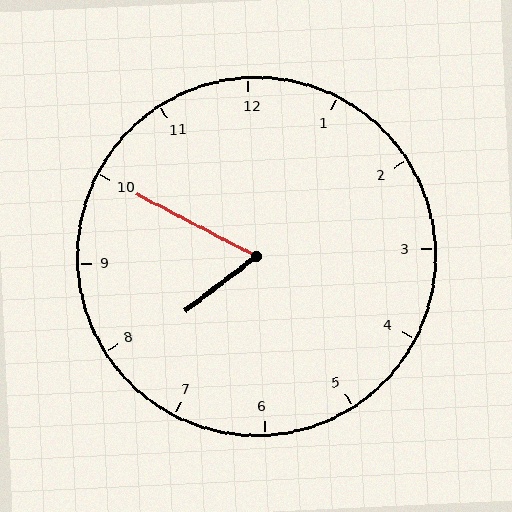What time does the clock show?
7:50.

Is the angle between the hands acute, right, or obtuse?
It is acute.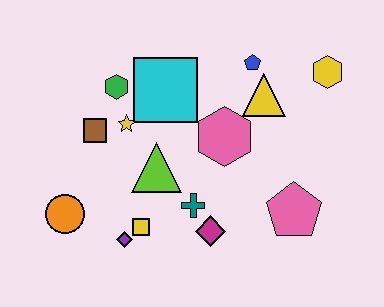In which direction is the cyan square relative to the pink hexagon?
The cyan square is to the left of the pink hexagon.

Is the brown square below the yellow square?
No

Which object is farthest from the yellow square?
The yellow hexagon is farthest from the yellow square.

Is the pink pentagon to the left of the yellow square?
No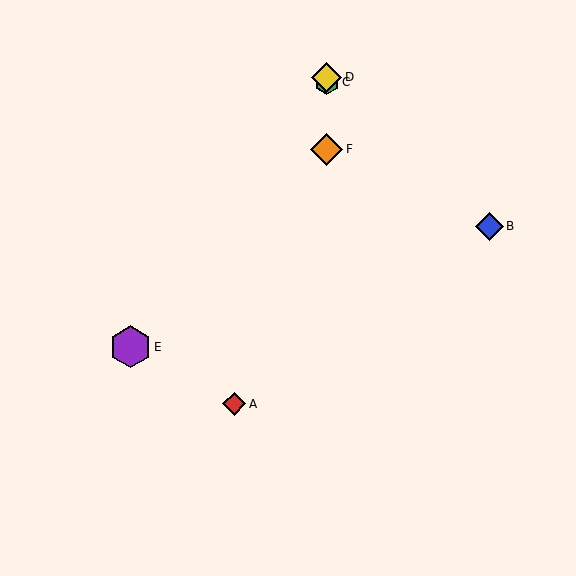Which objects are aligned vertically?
Objects C, D, F are aligned vertically.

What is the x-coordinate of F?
Object F is at x≈327.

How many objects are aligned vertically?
3 objects (C, D, F) are aligned vertically.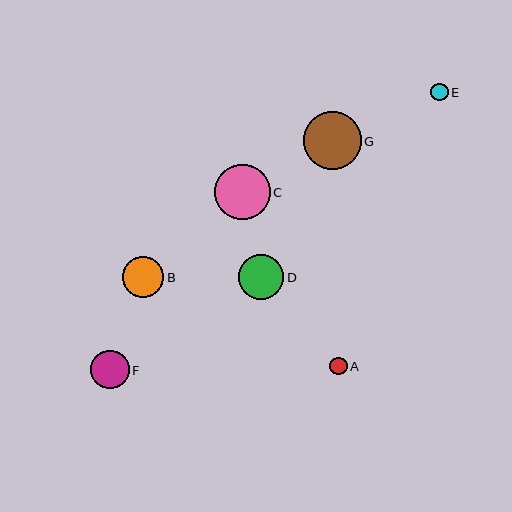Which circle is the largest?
Circle G is the largest with a size of approximately 58 pixels.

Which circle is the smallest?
Circle E is the smallest with a size of approximately 17 pixels.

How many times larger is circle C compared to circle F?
Circle C is approximately 1.4 times the size of circle F.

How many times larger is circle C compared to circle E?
Circle C is approximately 3.2 times the size of circle E.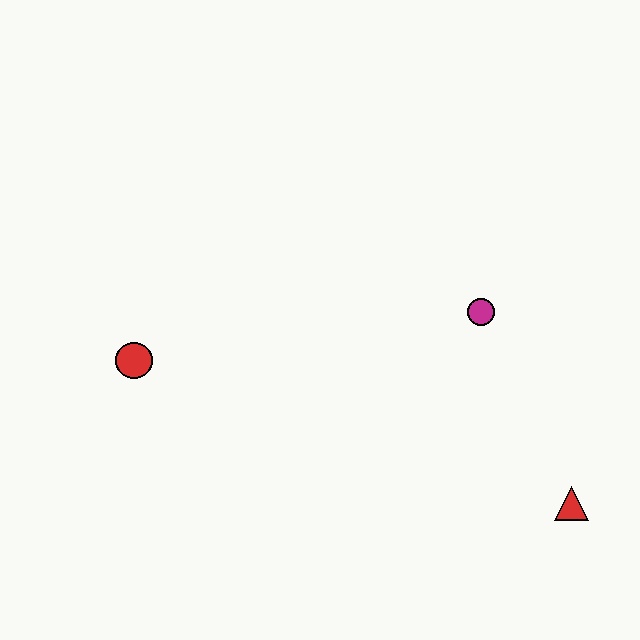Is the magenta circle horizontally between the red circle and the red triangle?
Yes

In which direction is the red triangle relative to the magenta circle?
The red triangle is below the magenta circle.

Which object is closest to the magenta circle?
The red triangle is closest to the magenta circle.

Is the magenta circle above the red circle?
Yes